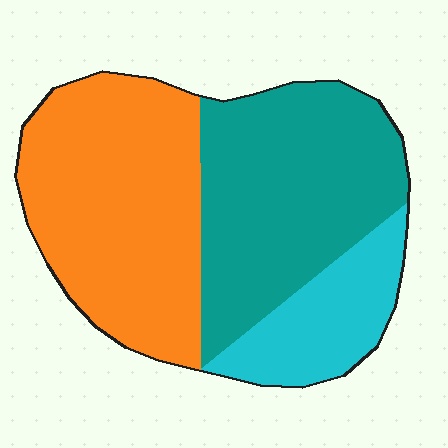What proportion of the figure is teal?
Teal takes up about two fifths (2/5) of the figure.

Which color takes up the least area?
Cyan, at roughly 15%.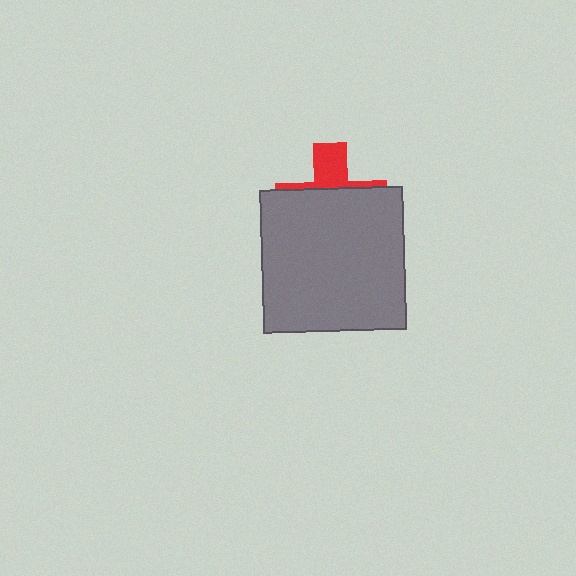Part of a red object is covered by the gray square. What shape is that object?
It is a cross.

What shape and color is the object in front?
The object in front is a gray square.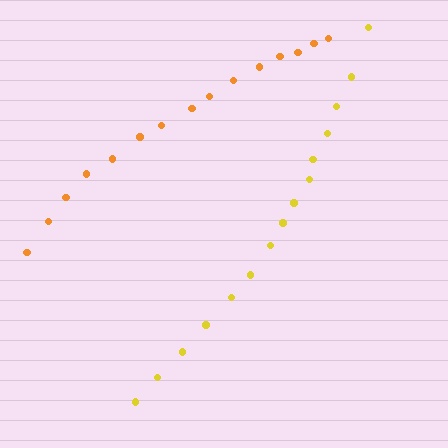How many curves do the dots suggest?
There are 2 distinct paths.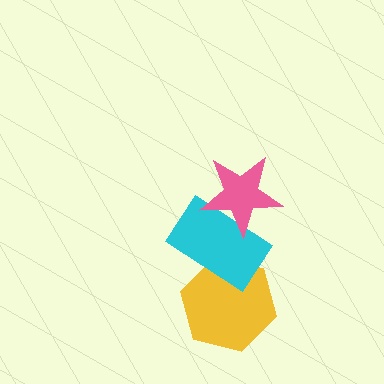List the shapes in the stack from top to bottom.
From top to bottom: the pink star, the cyan rectangle, the yellow hexagon.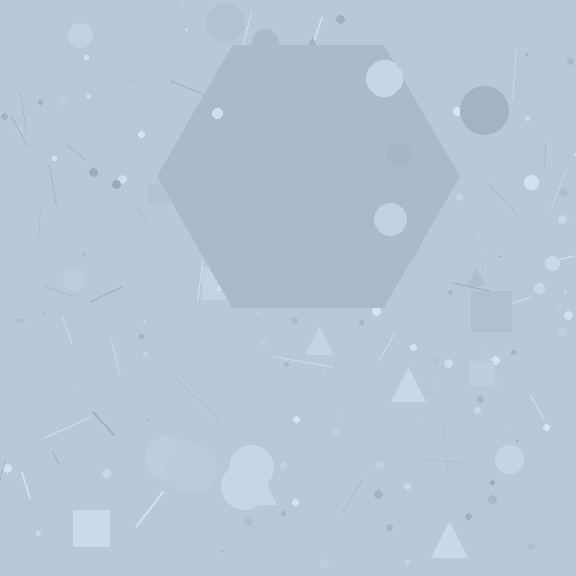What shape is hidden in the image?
A hexagon is hidden in the image.